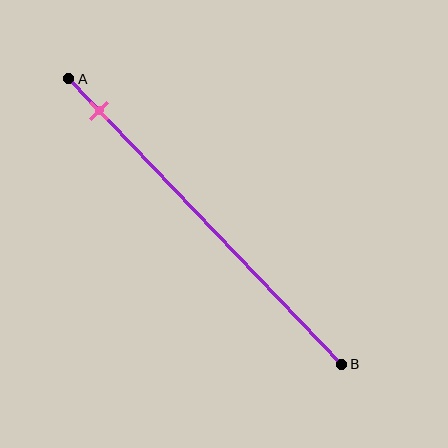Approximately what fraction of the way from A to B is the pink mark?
The pink mark is approximately 10% of the way from A to B.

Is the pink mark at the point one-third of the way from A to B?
No, the mark is at about 10% from A, not at the 33% one-third point.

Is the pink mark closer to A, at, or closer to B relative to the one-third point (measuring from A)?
The pink mark is closer to point A than the one-third point of segment AB.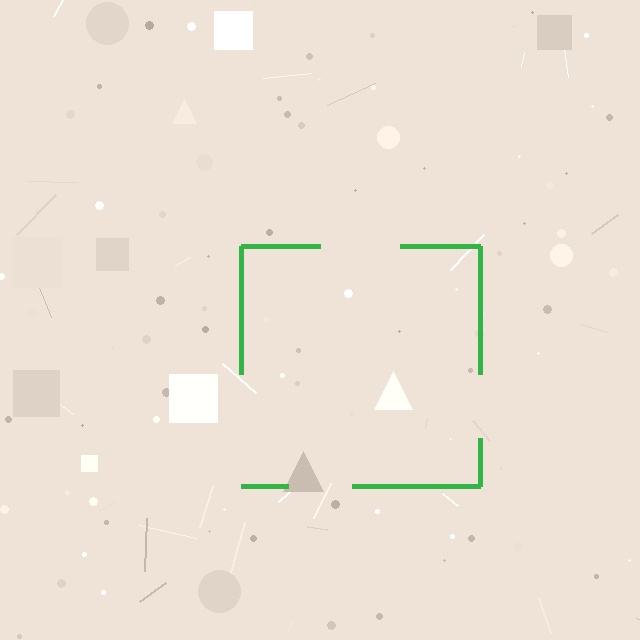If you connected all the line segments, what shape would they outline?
They would outline a square.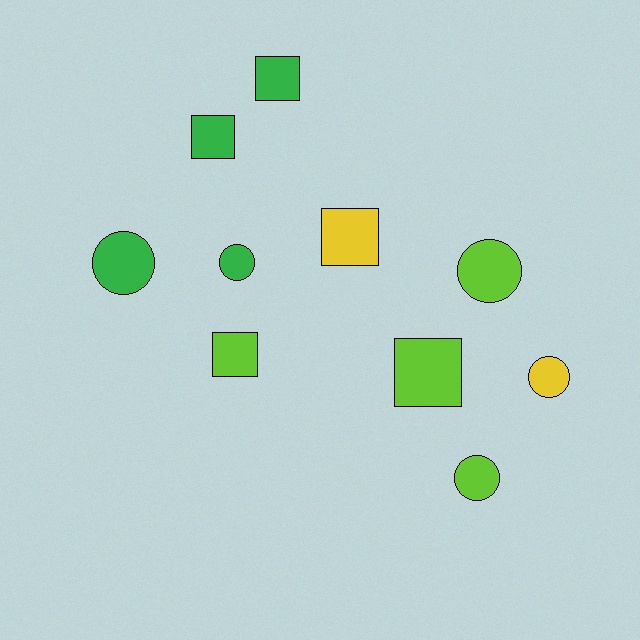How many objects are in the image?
There are 10 objects.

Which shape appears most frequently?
Circle, with 5 objects.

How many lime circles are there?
There are 2 lime circles.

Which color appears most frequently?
Green, with 4 objects.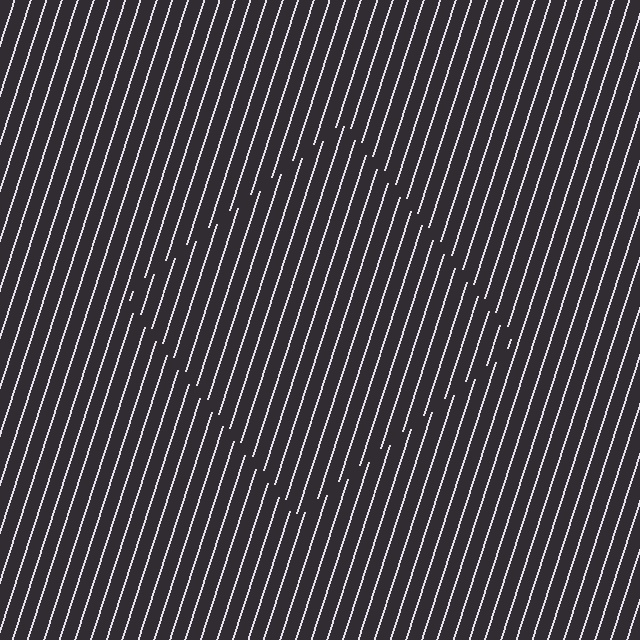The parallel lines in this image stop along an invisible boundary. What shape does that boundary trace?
An illusory square. The interior of the shape contains the same grating, shifted by half a period — the contour is defined by the phase discontinuity where line-ends from the inner and outer gratings abut.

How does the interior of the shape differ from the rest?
The interior of the shape contains the same grating, shifted by half a period — the contour is defined by the phase discontinuity where line-ends from the inner and outer gratings abut.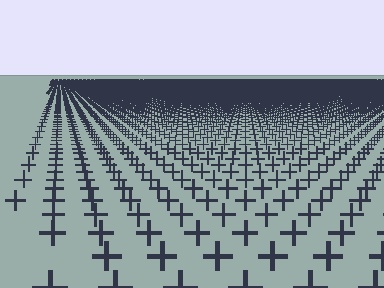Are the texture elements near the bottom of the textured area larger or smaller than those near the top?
Larger. Near the bottom, elements are closer to the viewer and appear at a bigger on-screen size.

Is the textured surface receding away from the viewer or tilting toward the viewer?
The surface is receding away from the viewer. Texture elements get smaller and denser toward the top.